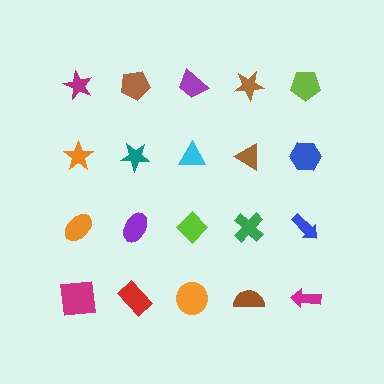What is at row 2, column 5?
A blue hexagon.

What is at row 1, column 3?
A purple trapezoid.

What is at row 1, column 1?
A magenta star.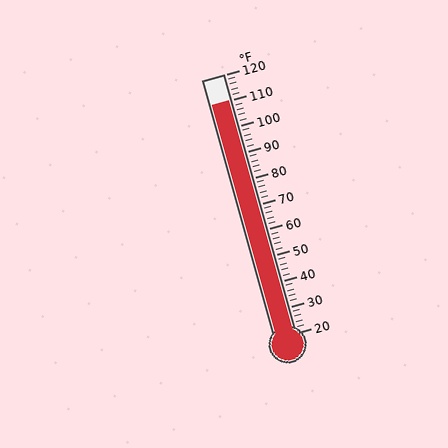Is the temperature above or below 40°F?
The temperature is above 40°F.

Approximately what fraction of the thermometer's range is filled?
The thermometer is filled to approximately 90% of its range.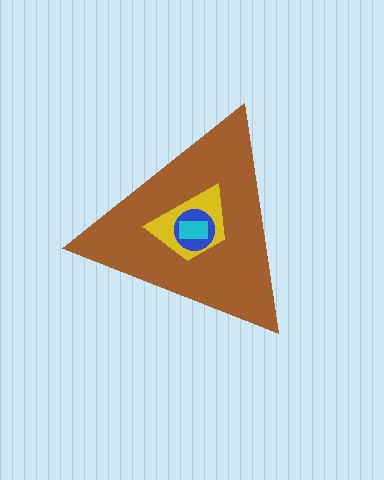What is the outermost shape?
The brown triangle.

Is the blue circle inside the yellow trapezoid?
Yes.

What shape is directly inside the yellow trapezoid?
The blue circle.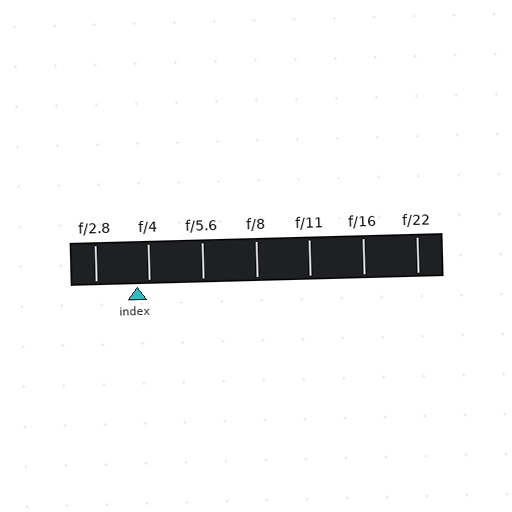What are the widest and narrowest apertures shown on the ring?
The widest aperture shown is f/2.8 and the narrowest is f/22.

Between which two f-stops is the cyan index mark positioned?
The index mark is between f/2.8 and f/4.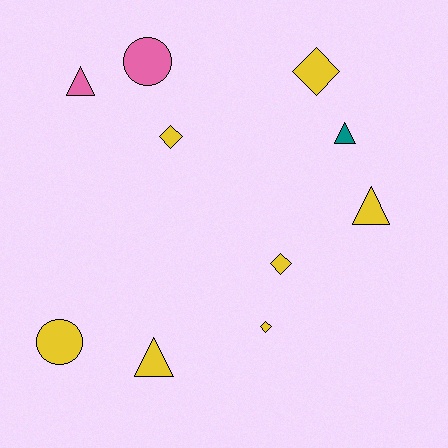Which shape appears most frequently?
Triangle, with 4 objects.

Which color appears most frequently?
Yellow, with 7 objects.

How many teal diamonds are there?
There are no teal diamonds.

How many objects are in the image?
There are 10 objects.